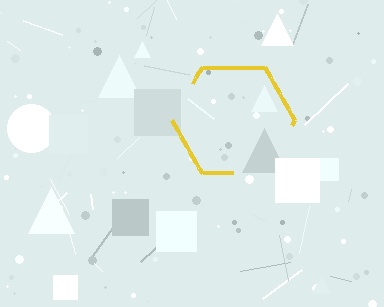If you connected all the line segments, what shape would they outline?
They would outline a hexagon.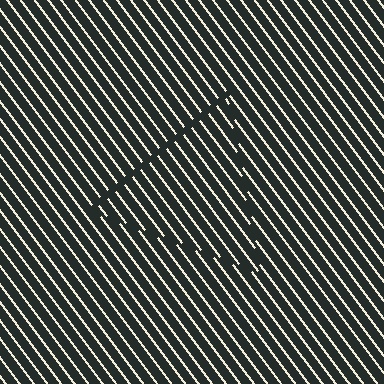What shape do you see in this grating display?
An illusory triangle. The interior of the shape contains the same grating, shifted by half a period — the contour is defined by the phase discontinuity where line-ends from the inner and outer gratings abut.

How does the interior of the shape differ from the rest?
The interior of the shape contains the same grating, shifted by half a period — the contour is defined by the phase discontinuity where line-ends from the inner and outer gratings abut.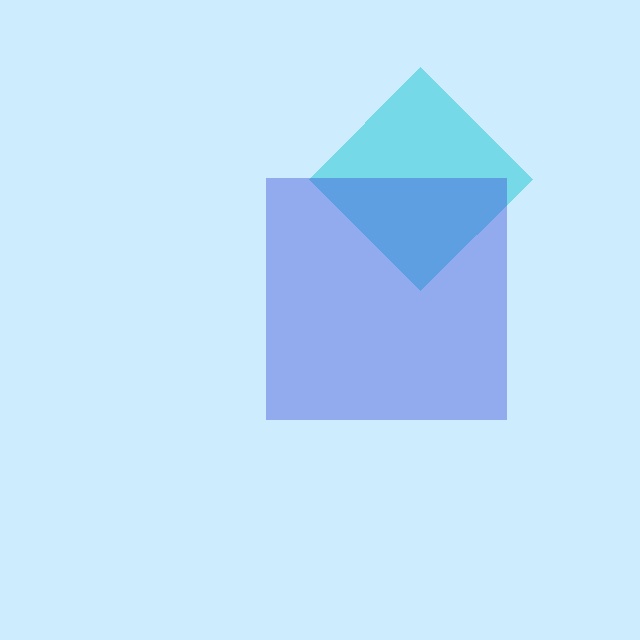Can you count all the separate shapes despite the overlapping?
Yes, there are 2 separate shapes.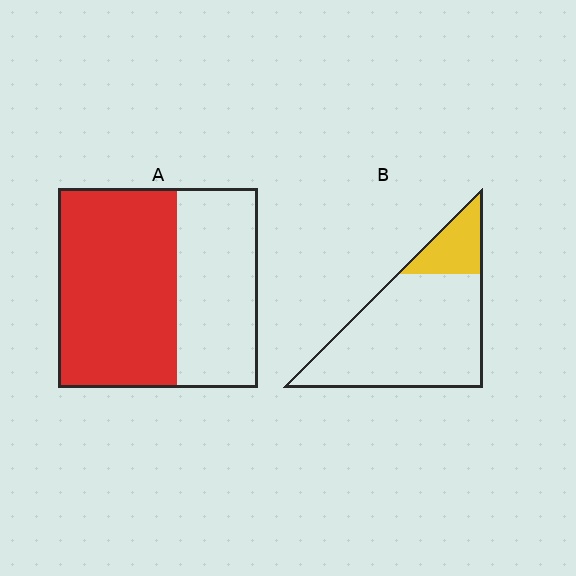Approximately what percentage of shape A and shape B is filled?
A is approximately 60% and B is approximately 20%.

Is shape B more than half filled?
No.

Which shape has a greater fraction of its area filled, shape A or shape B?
Shape A.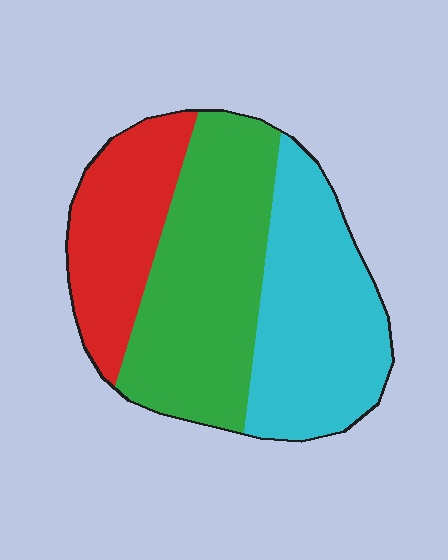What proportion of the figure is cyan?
Cyan takes up about three eighths (3/8) of the figure.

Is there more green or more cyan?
Green.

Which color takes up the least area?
Red, at roughly 25%.